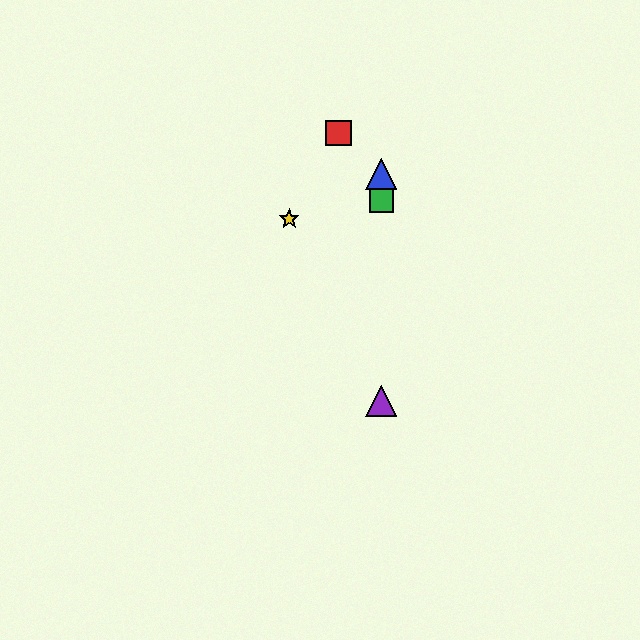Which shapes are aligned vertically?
The blue triangle, the green square, the purple triangle are aligned vertically.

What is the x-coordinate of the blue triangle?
The blue triangle is at x≈381.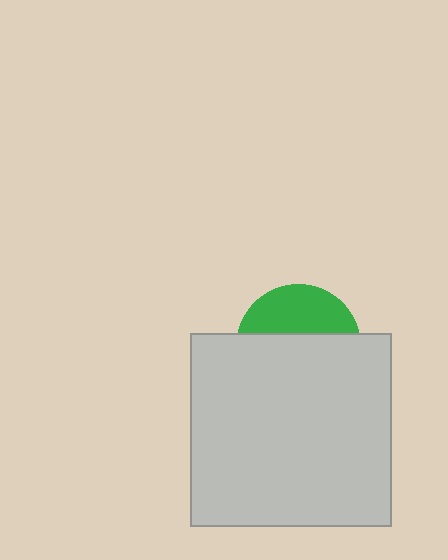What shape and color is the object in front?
The object in front is a light gray rectangle.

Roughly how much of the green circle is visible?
A small part of it is visible (roughly 37%).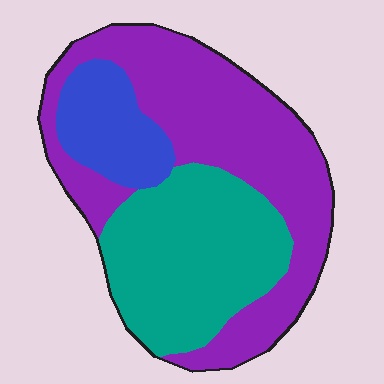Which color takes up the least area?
Blue, at roughly 15%.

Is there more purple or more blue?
Purple.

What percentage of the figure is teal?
Teal covers 36% of the figure.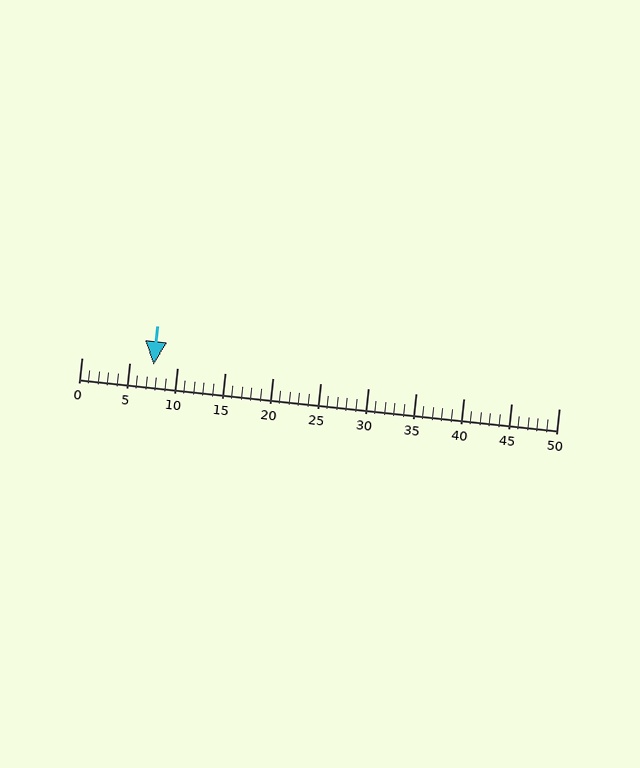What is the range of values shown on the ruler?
The ruler shows values from 0 to 50.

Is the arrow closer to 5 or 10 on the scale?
The arrow is closer to 10.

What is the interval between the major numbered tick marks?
The major tick marks are spaced 5 units apart.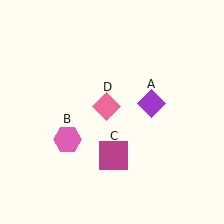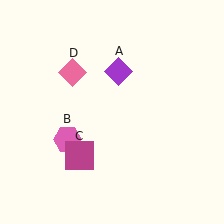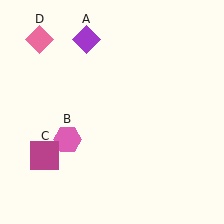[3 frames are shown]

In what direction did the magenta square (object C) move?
The magenta square (object C) moved left.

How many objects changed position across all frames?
3 objects changed position: purple diamond (object A), magenta square (object C), pink diamond (object D).